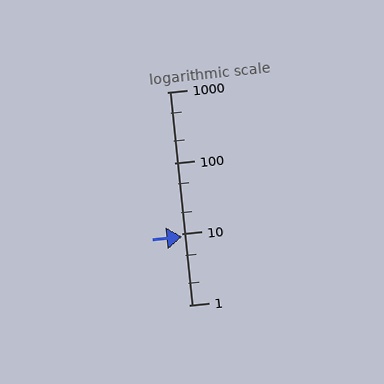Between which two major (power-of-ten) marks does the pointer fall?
The pointer is between 1 and 10.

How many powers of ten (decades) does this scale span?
The scale spans 3 decades, from 1 to 1000.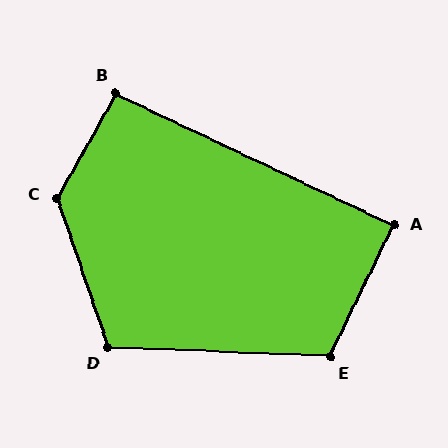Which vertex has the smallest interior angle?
A, at approximately 89 degrees.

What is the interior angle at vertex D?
Approximately 111 degrees (obtuse).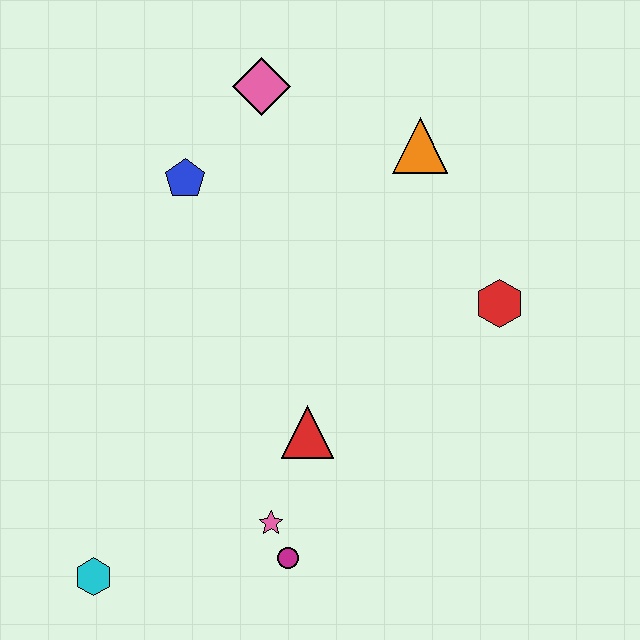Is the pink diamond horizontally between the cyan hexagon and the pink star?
Yes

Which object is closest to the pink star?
The magenta circle is closest to the pink star.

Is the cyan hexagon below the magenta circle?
Yes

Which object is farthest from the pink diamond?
The cyan hexagon is farthest from the pink diamond.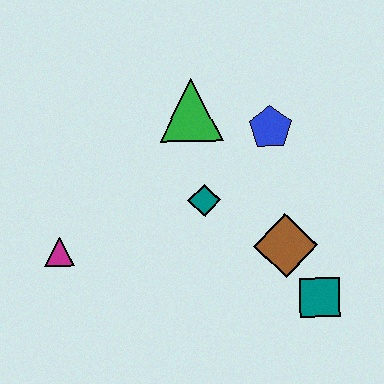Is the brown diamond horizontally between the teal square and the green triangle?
Yes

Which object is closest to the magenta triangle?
The teal diamond is closest to the magenta triangle.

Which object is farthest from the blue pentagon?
The magenta triangle is farthest from the blue pentagon.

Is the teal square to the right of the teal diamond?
Yes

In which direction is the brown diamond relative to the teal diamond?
The brown diamond is to the right of the teal diamond.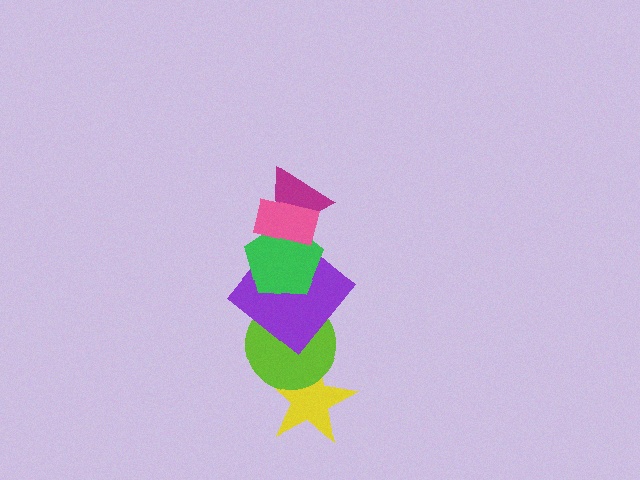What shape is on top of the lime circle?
The purple diamond is on top of the lime circle.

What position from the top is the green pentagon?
The green pentagon is 3rd from the top.